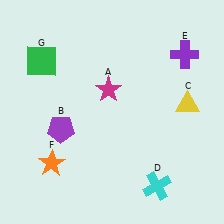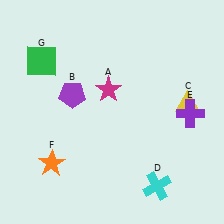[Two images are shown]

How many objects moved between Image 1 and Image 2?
2 objects moved between the two images.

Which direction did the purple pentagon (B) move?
The purple pentagon (B) moved up.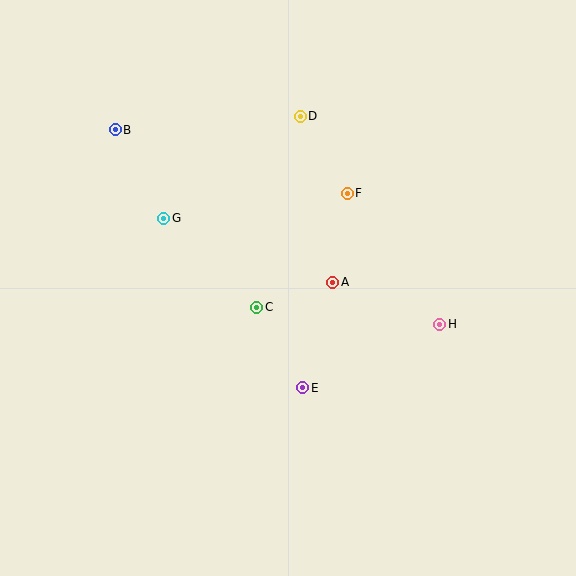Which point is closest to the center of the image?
Point C at (257, 307) is closest to the center.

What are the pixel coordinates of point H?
Point H is at (440, 324).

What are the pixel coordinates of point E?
Point E is at (302, 388).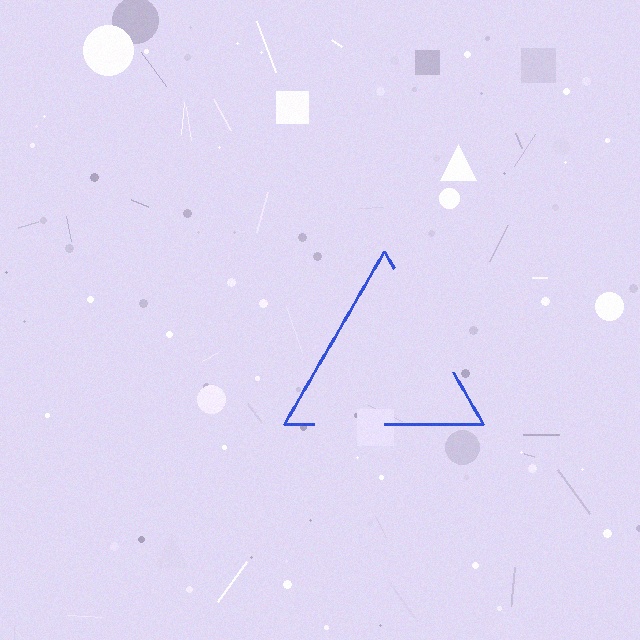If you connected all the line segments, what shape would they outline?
They would outline a triangle.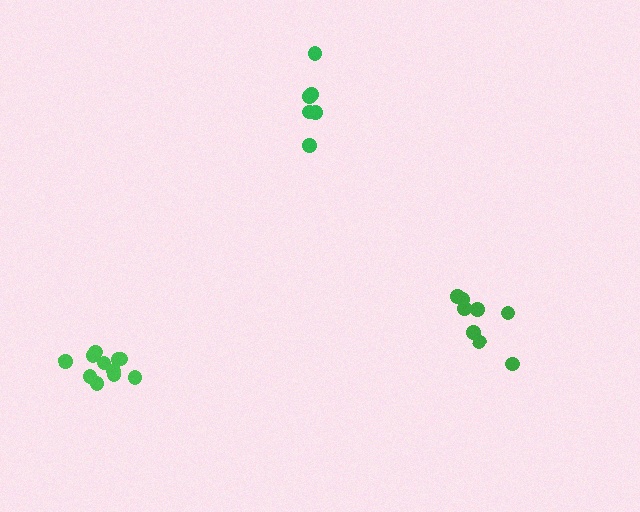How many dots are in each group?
Group 1: 8 dots, Group 2: 6 dots, Group 3: 11 dots (25 total).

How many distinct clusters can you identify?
There are 3 distinct clusters.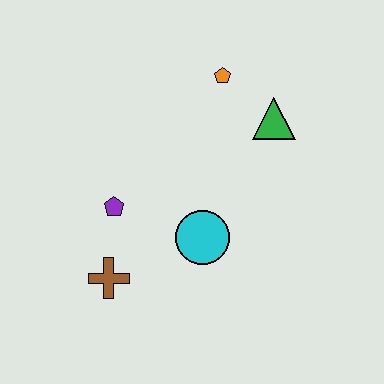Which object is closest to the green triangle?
The orange pentagon is closest to the green triangle.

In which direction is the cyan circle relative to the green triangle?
The cyan circle is below the green triangle.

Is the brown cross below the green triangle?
Yes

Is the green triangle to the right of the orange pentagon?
Yes